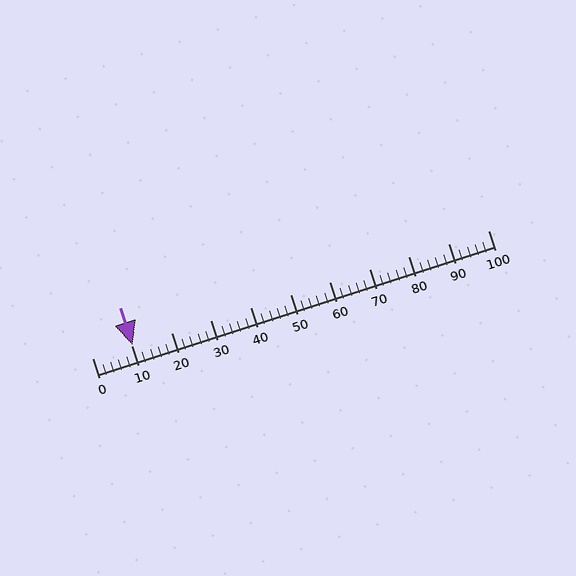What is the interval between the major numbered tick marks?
The major tick marks are spaced 10 units apart.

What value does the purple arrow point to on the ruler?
The purple arrow points to approximately 10.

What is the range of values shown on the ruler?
The ruler shows values from 0 to 100.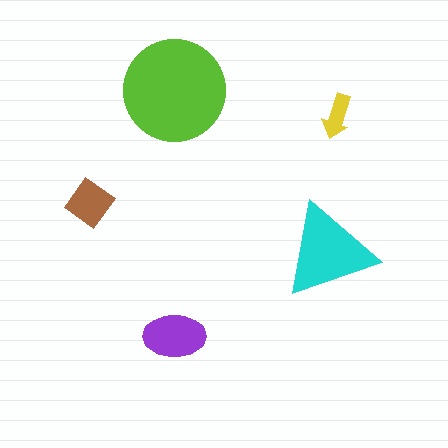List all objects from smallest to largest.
The yellow arrow, the brown diamond, the purple ellipse, the cyan triangle, the lime circle.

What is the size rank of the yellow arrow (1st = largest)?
5th.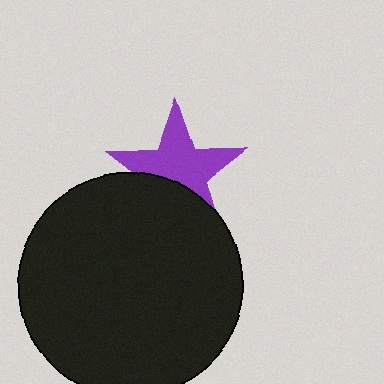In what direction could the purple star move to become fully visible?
The purple star could move up. That would shift it out from behind the black circle entirely.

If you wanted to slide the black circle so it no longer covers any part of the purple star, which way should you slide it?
Slide it down — that is the most direct way to separate the two shapes.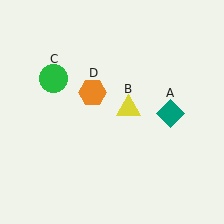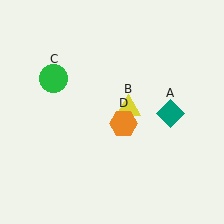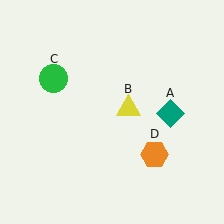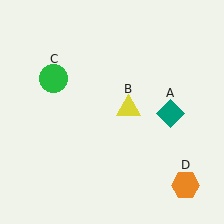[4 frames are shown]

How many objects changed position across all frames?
1 object changed position: orange hexagon (object D).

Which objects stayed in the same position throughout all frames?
Teal diamond (object A) and yellow triangle (object B) and green circle (object C) remained stationary.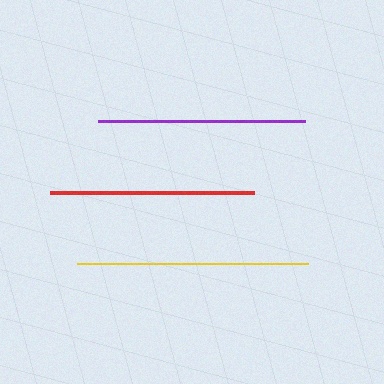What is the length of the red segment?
The red segment is approximately 205 pixels long.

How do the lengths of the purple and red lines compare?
The purple and red lines are approximately the same length.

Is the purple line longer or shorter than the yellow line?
The yellow line is longer than the purple line.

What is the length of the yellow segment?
The yellow segment is approximately 231 pixels long.